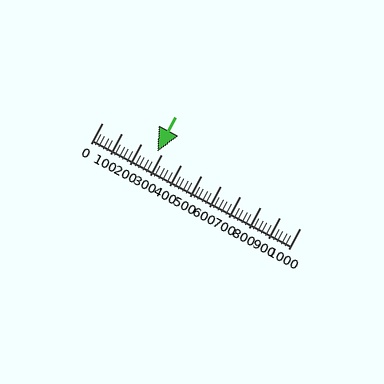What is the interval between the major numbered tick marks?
The major tick marks are spaced 100 units apart.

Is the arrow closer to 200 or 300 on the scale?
The arrow is closer to 300.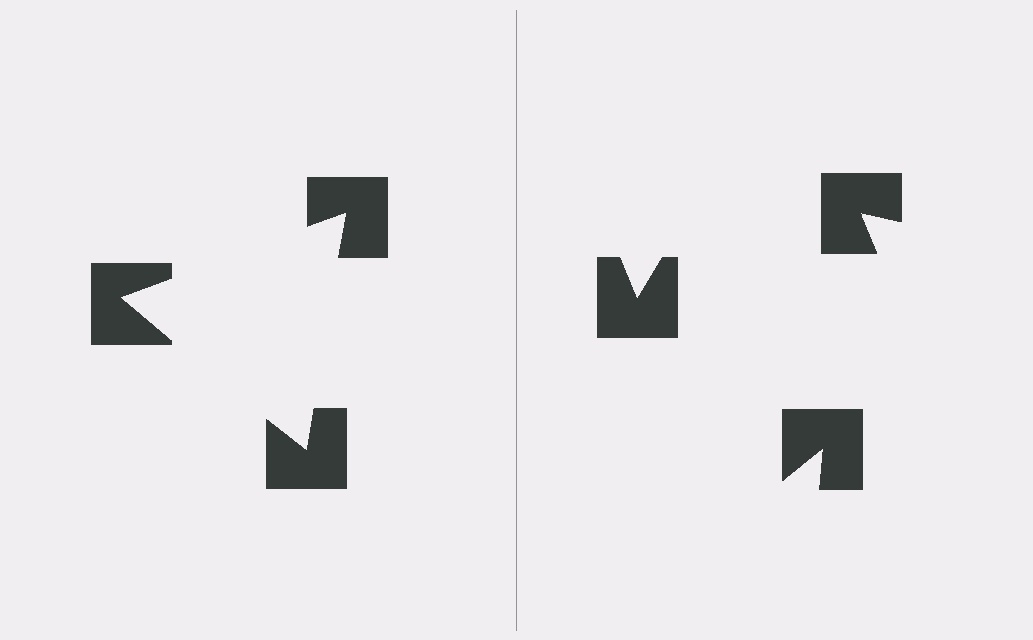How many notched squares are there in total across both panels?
6 — 3 on each side.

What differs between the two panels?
The notched squares are positioned identically on both sides; only the wedge orientations differ. On the left they align to a triangle; on the right they are misaligned.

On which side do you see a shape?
An illusory triangle appears on the left side. On the right side the wedge cuts are rotated, so no coherent shape forms.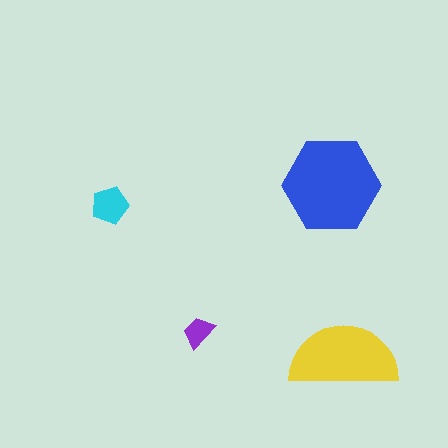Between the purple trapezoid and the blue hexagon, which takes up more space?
The blue hexagon.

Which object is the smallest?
The purple trapezoid.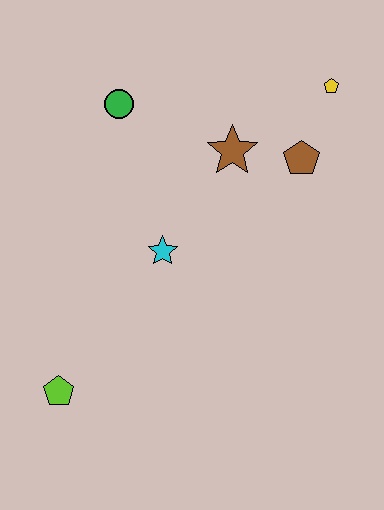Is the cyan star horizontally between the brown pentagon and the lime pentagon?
Yes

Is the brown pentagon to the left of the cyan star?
No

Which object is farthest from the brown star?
The lime pentagon is farthest from the brown star.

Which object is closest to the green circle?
The brown star is closest to the green circle.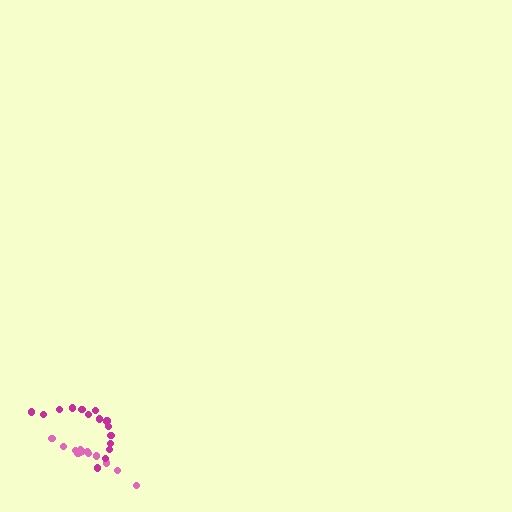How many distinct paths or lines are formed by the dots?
There are 2 distinct paths.